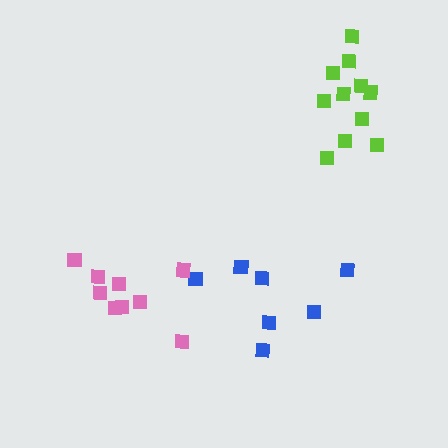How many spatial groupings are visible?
There are 3 spatial groupings.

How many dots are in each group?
Group 1: 7 dots, Group 2: 11 dots, Group 3: 9 dots (27 total).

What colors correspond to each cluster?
The clusters are colored: blue, lime, pink.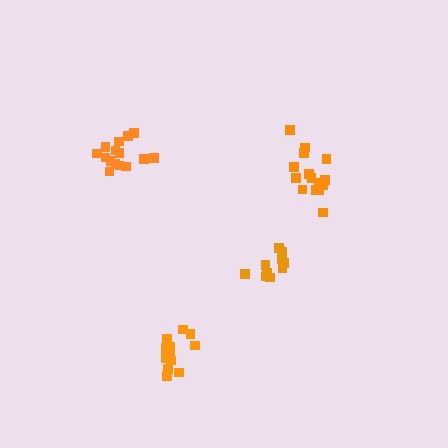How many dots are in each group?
Group 1: 15 dots, Group 2: 10 dots, Group 3: 13 dots, Group 4: 15 dots (53 total).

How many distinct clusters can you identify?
There are 4 distinct clusters.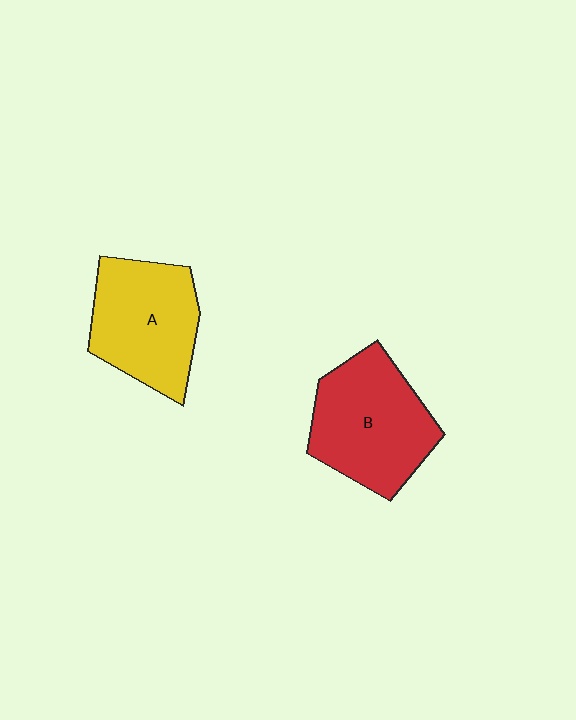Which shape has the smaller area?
Shape A (yellow).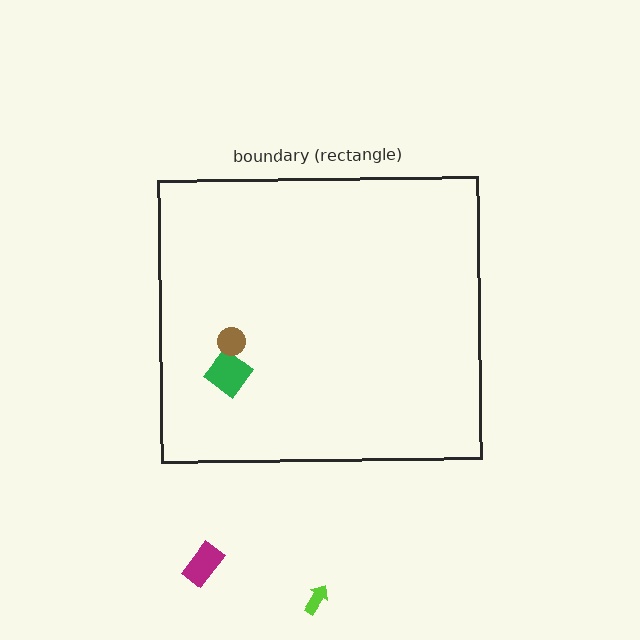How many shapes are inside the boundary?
2 inside, 2 outside.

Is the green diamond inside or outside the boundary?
Inside.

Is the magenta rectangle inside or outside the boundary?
Outside.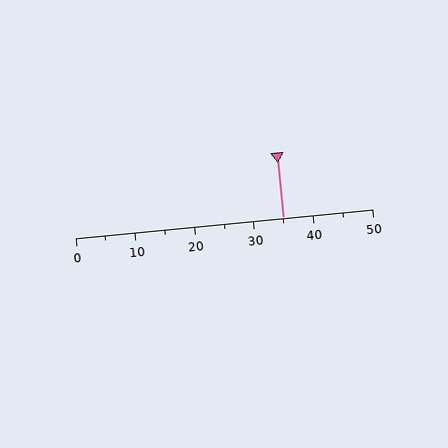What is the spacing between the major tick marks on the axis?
The major ticks are spaced 10 apart.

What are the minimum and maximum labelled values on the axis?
The axis runs from 0 to 50.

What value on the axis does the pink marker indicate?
The marker indicates approximately 35.